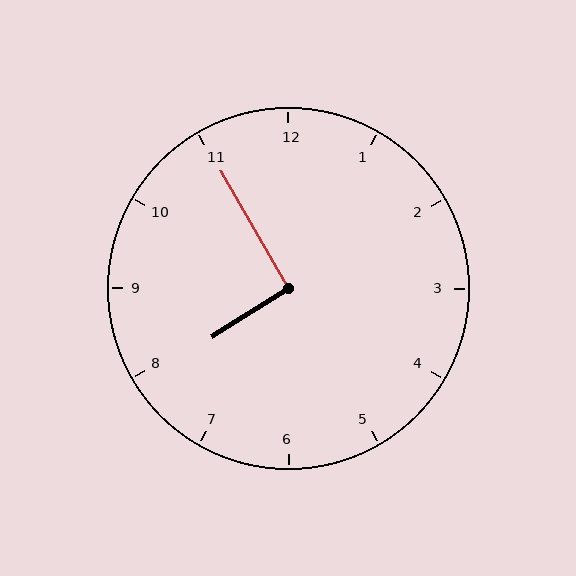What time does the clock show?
7:55.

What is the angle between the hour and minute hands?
Approximately 92 degrees.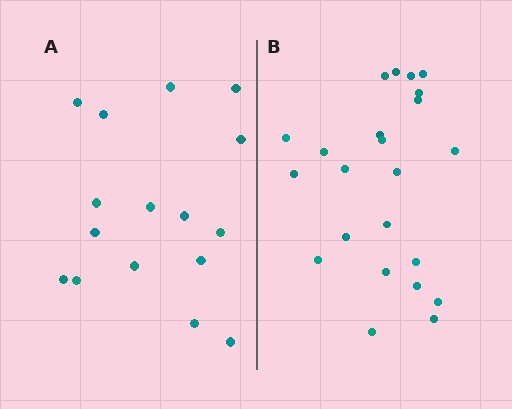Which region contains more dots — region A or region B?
Region B (the right region) has more dots.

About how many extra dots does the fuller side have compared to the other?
Region B has roughly 8 or so more dots than region A.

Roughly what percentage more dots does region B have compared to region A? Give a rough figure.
About 45% more.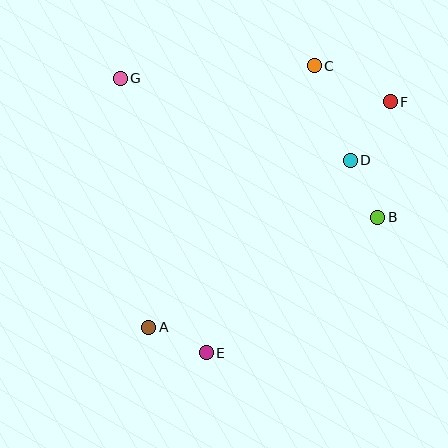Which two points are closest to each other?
Points A and E are closest to each other.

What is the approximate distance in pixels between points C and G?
The distance between C and G is approximately 194 pixels.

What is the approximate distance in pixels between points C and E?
The distance between C and E is approximately 306 pixels.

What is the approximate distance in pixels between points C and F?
The distance between C and F is approximately 84 pixels.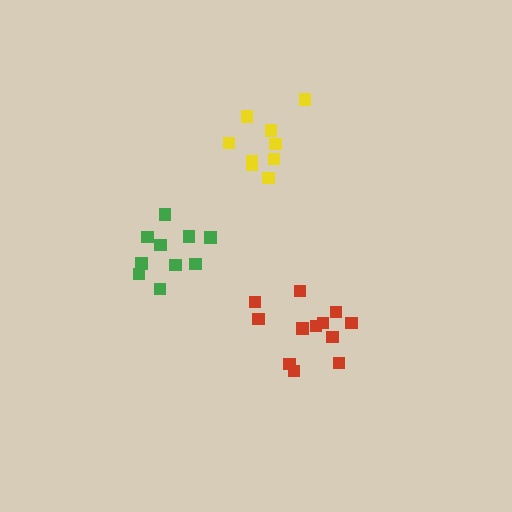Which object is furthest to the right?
The red cluster is rightmost.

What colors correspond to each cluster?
The clusters are colored: green, yellow, red.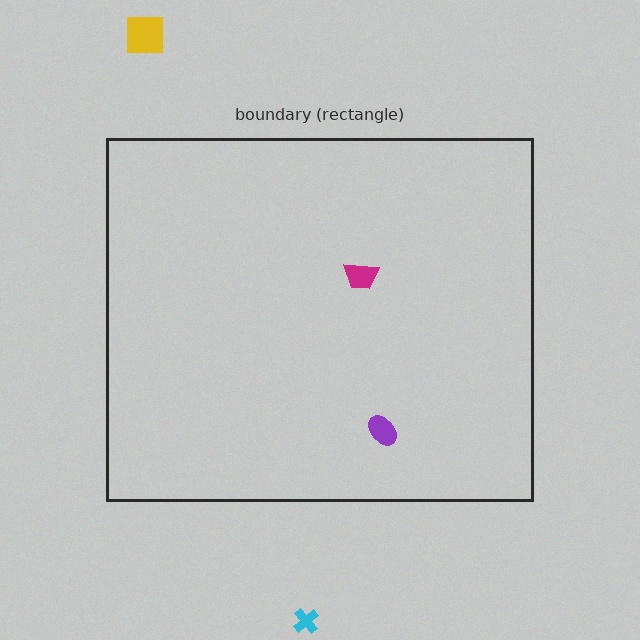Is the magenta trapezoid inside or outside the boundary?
Inside.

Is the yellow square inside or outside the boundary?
Outside.